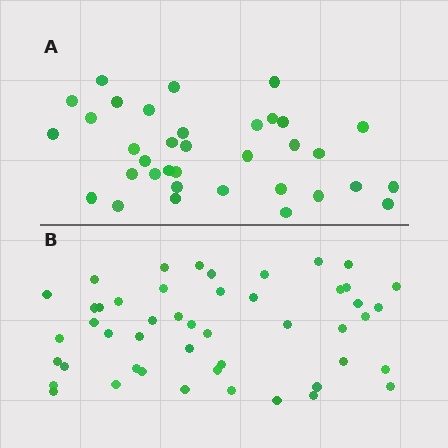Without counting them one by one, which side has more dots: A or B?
Region B (the bottom region) has more dots.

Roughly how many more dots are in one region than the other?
Region B has approximately 15 more dots than region A.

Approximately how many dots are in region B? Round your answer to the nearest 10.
About 50 dots. (The exact count is 48, which rounds to 50.)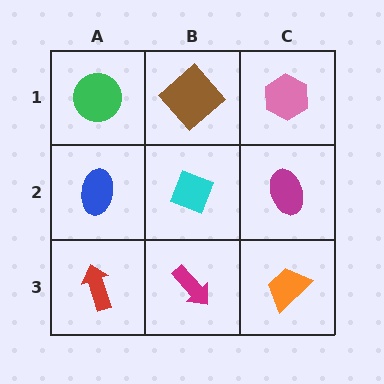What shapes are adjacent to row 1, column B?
A cyan diamond (row 2, column B), a green circle (row 1, column A), a pink hexagon (row 1, column C).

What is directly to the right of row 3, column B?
An orange trapezoid.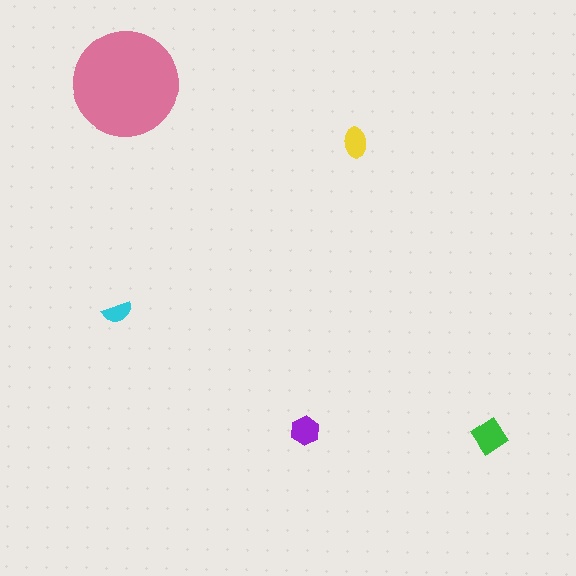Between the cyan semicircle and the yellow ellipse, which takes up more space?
The yellow ellipse.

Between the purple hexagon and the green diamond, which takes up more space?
The green diamond.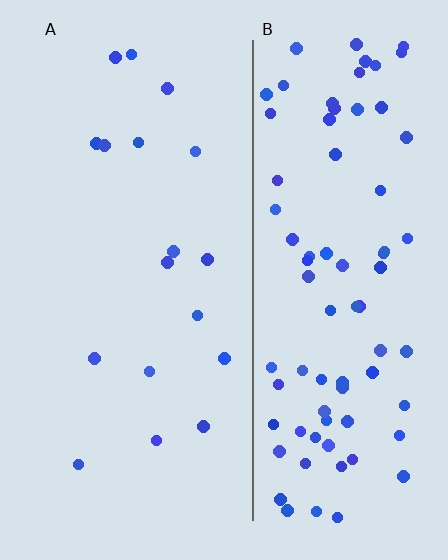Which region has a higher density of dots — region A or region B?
B (the right).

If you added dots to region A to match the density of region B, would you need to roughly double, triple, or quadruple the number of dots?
Approximately quadruple.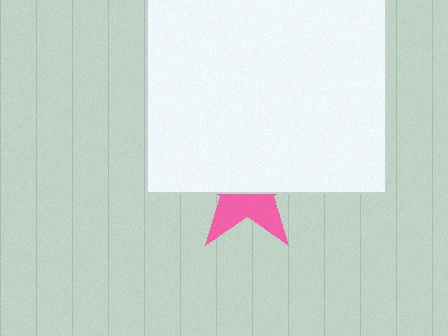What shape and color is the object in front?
The object in front is a white rectangle.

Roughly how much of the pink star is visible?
A small part of it is visible (roughly 40%).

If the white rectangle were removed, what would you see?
You would see the complete pink star.